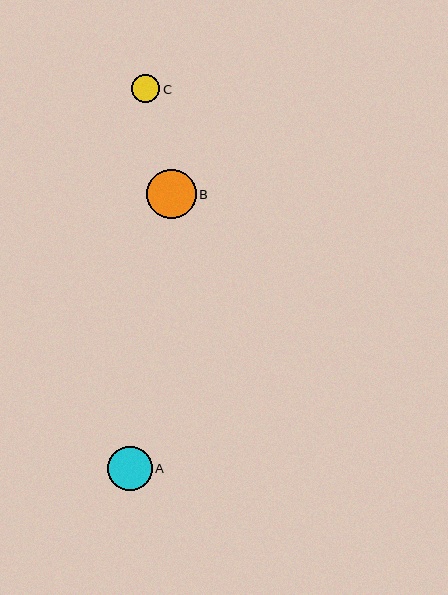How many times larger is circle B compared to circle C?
Circle B is approximately 1.8 times the size of circle C.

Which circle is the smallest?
Circle C is the smallest with a size of approximately 28 pixels.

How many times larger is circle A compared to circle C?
Circle A is approximately 1.6 times the size of circle C.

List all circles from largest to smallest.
From largest to smallest: B, A, C.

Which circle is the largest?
Circle B is the largest with a size of approximately 50 pixels.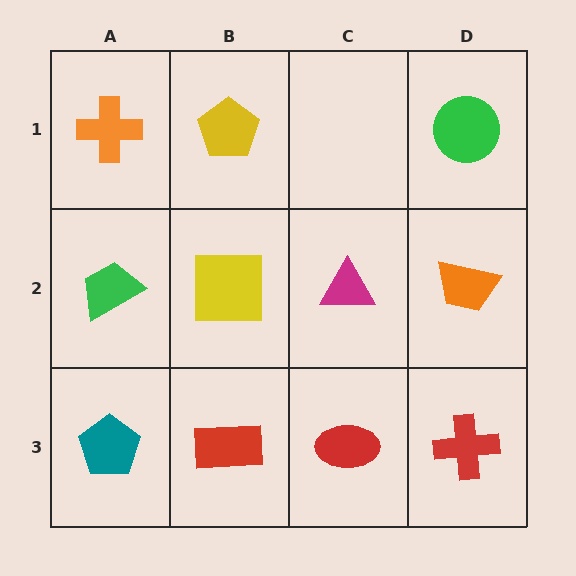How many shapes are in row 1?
3 shapes.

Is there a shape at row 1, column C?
No, that cell is empty.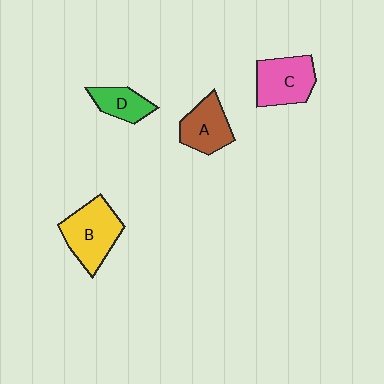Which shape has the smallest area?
Shape D (green).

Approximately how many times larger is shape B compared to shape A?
Approximately 1.4 times.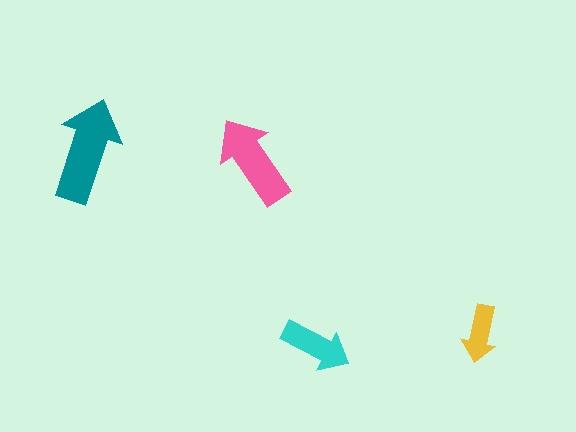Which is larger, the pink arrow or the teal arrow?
The teal one.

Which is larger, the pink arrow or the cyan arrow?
The pink one.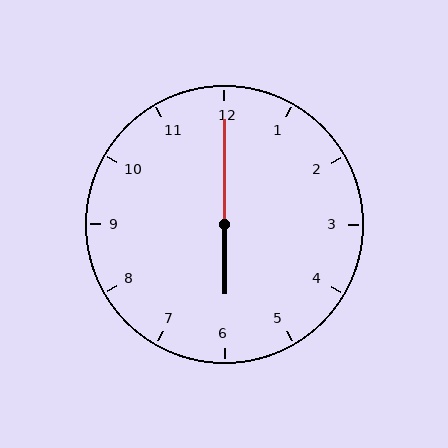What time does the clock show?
6:00.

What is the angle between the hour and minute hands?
Approximately 180 degrees.